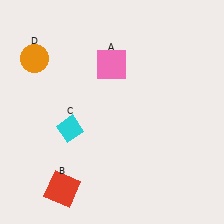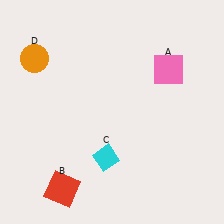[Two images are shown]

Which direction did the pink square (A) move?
The pink square (A) moved right.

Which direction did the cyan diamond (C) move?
The cyan diamond (C) moved right.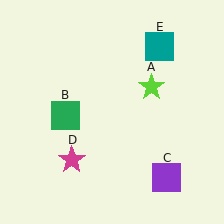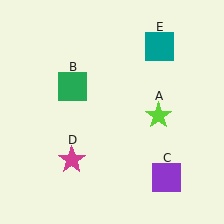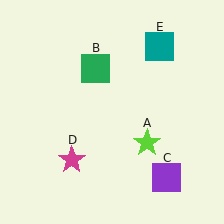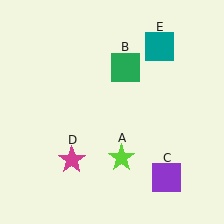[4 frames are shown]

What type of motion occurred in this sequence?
The lime star (object A), green square (object B) rotated clockwise around the center of the scene.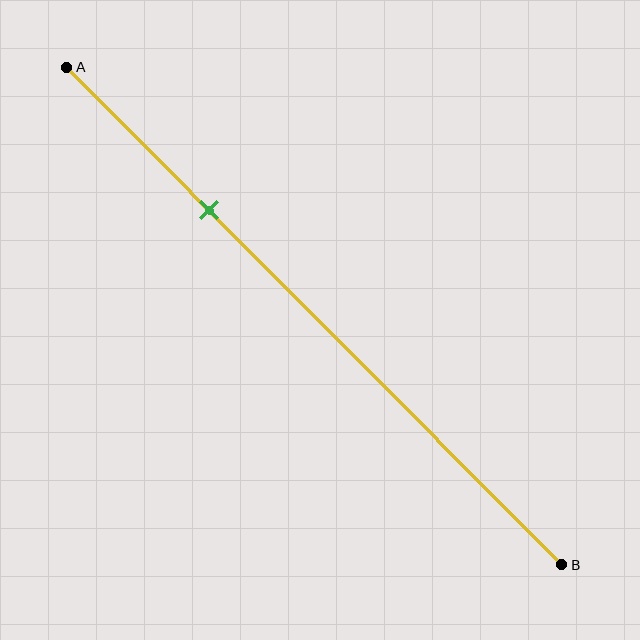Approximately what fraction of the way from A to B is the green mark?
The green mark is approximately 30% of the way from A to B.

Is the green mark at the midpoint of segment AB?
No, the mark is at about 30% from A, not at the 50% midpoint.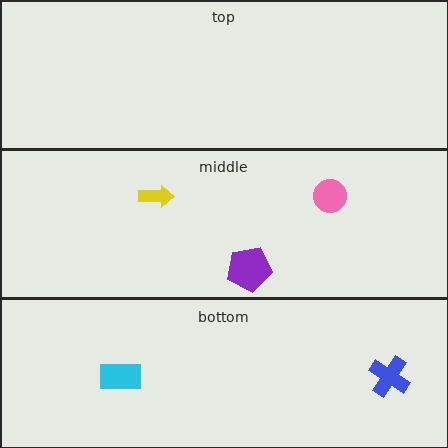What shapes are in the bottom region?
The cyan rectangle, the blue cross.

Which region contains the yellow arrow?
The middle region.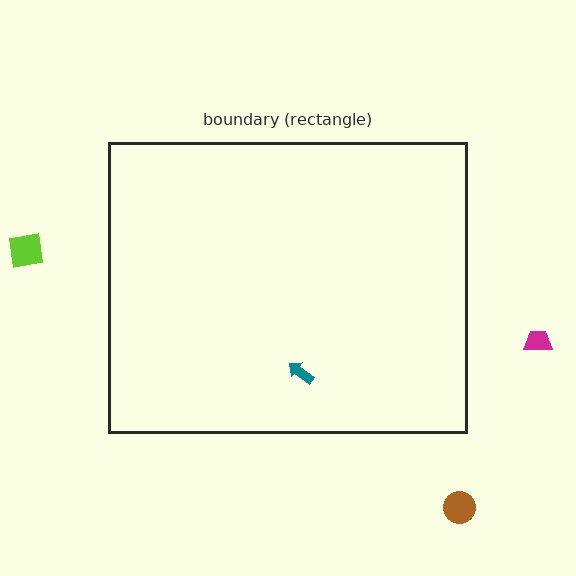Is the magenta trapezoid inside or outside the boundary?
Outside.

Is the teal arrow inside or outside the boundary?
Inside.